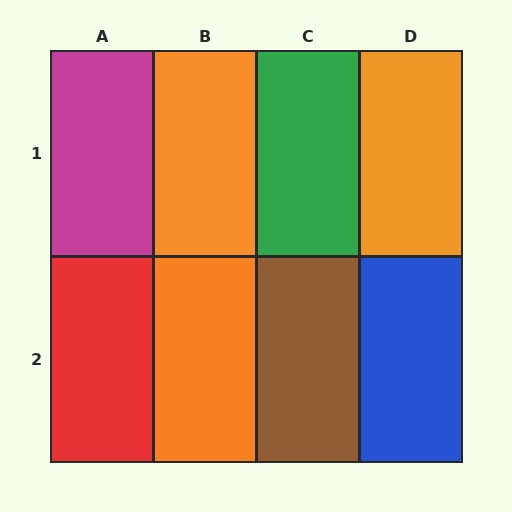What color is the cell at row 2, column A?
Red.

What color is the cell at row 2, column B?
Orange.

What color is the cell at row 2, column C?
Brown.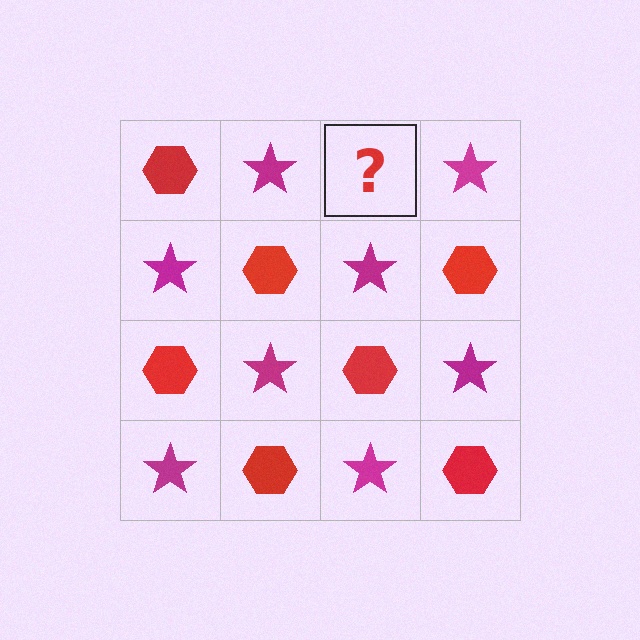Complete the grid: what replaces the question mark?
The question mark should be replaced with a red hexagon.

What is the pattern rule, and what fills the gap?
The rule is that it alternates red hexagon and magenta star in a checkerboard pattern. The gap should be filled with a red hexagon.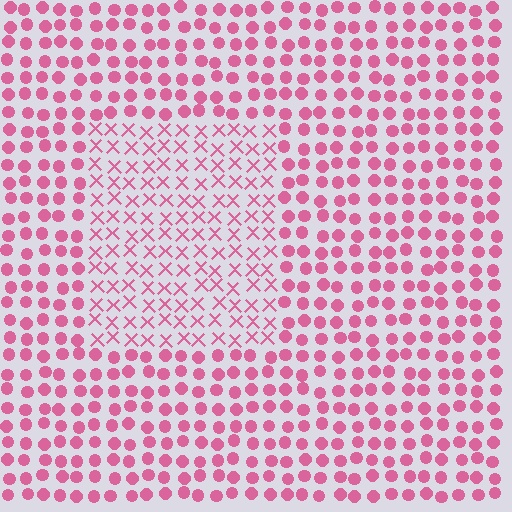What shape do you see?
I see a rectangle.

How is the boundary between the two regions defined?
The boundary is defined by a change in element shape: X marks inside vs. circles outside. All elements share the same color and spacing.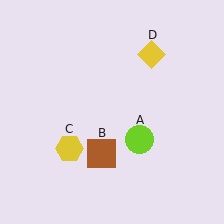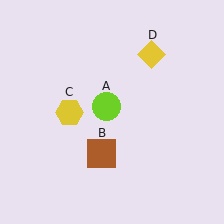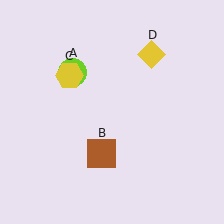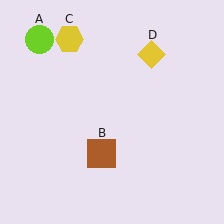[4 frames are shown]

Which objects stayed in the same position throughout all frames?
Brown square (object B) and yellow diamond (object D) remained stationary.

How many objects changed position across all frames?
2 objects changed position: lime circle (object A), yellow hexagon (object C).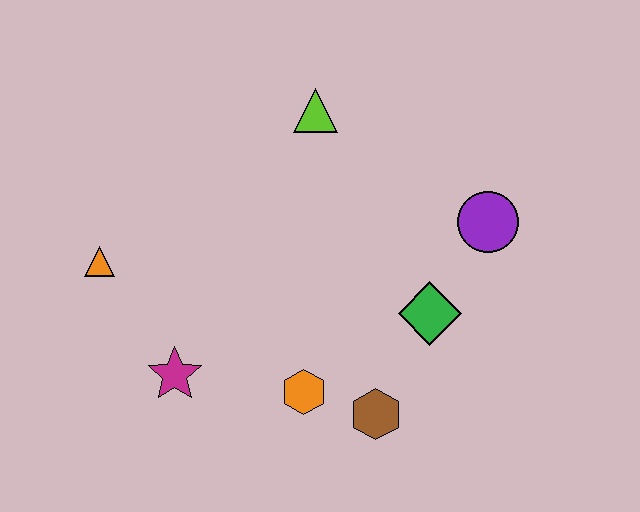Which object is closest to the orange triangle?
The magenta star is closest to the orange triangle.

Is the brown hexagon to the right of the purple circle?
No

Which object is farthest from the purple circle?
The orange triangle is farthest from the purple circle.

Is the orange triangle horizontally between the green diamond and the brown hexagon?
No